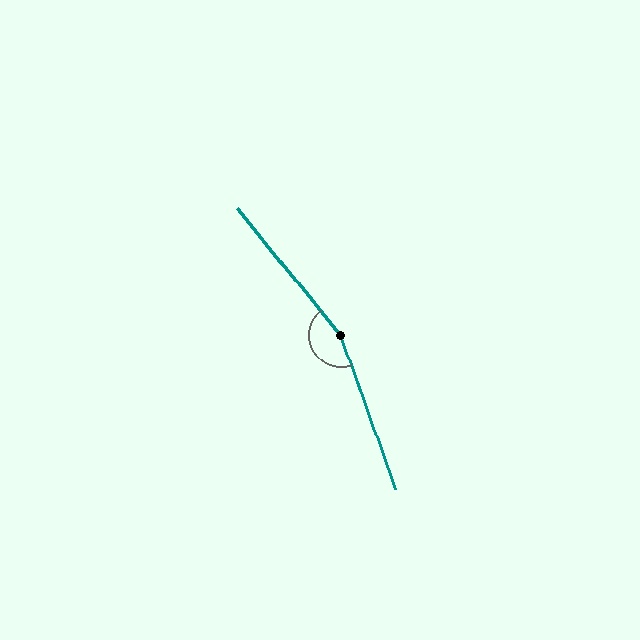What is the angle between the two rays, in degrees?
Approximately 160 degrees.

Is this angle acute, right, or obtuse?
It is obtuse.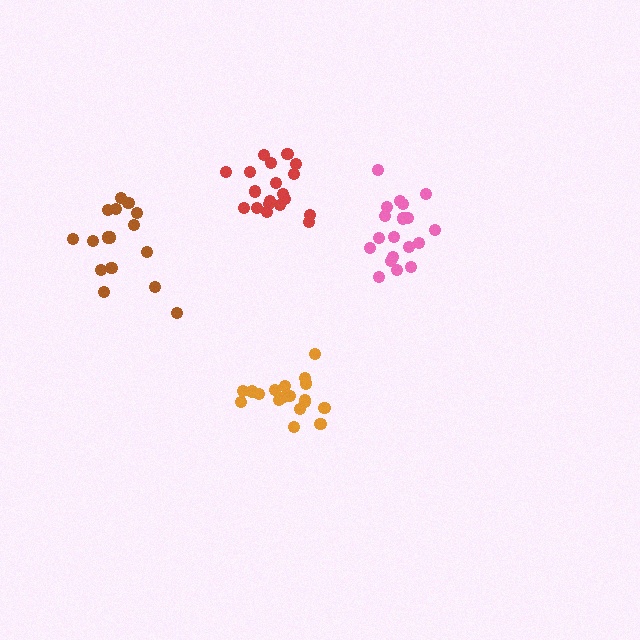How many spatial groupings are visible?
There are 4 spatial groupings.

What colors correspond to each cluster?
The clusters are colored: pink, red, brown, orange.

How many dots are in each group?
Group 1: 19 dots, Group 2: 19 dots, Group 3: 16 dots, Group 4: 18 dots (72 total).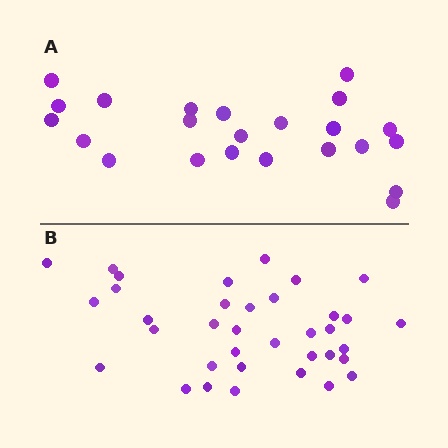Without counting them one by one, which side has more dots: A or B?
Region B (the bottom region) has more dots.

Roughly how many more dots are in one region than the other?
Region B has approximately 15 more dots than region A.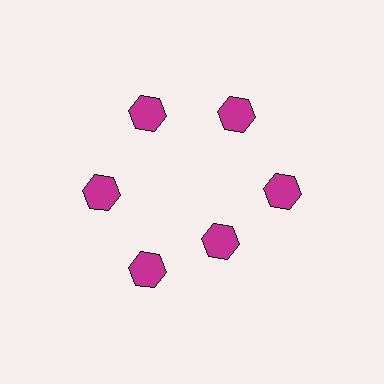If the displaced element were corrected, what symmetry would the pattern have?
It would have 6-fold rotational symmetry — the pattern would map onto itself every 60 degrees.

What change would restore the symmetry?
The symmetry would be restored by moving it outward, back onto the ring so that all 6 hexagons sit at equal angles and equal distance from the center.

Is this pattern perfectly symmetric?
No. The 6 magenta hexagons are arranged in a ring, but one element near the 5 o'clock position is pulled inward toward the center, breaking the 6-fold rotational symmetry.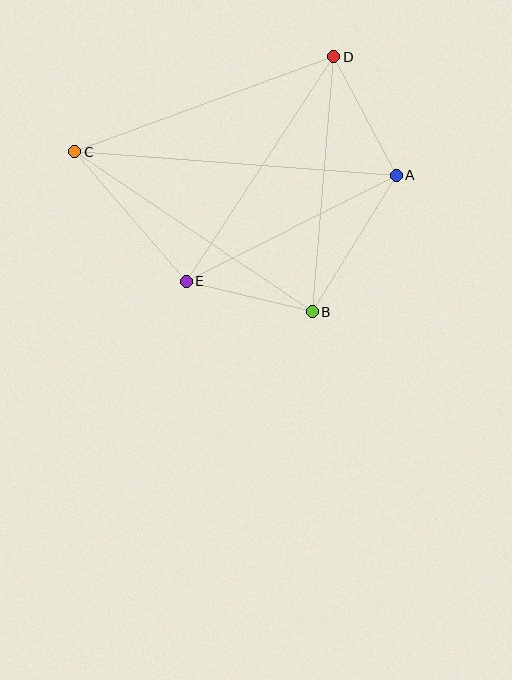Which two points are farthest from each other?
Points A and C are farthest from each other.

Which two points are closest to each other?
Points B and E are closest to each other.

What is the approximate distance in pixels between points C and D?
The distance between C and D is approximately 276 pixels.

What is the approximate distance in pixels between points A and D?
The distance between A and D is approximately 134 pixels.